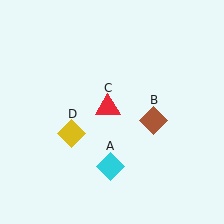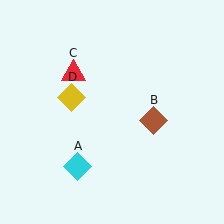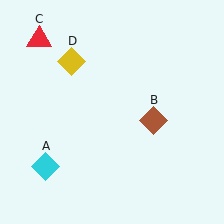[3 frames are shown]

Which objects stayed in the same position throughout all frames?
Brown diamond (object B) remained stationary.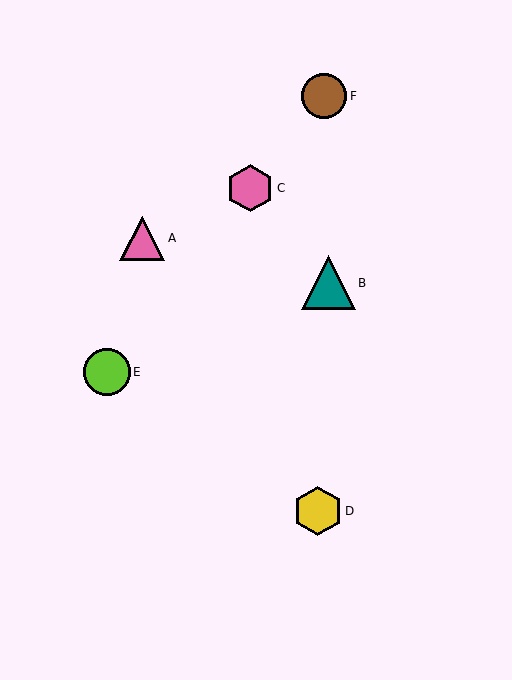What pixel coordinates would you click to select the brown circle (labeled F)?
Click at (324, 96) to select the brown circle F.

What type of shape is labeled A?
Shape A is a pink triangle.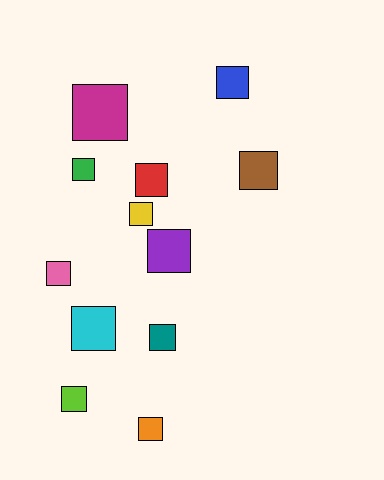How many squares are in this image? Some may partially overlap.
There are 12 squares.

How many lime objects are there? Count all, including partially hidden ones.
There is 1 lime object.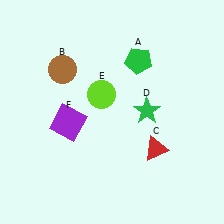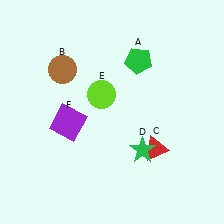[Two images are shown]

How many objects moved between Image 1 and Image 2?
1 object moved between the two images.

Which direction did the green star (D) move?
The green star (D) moved down.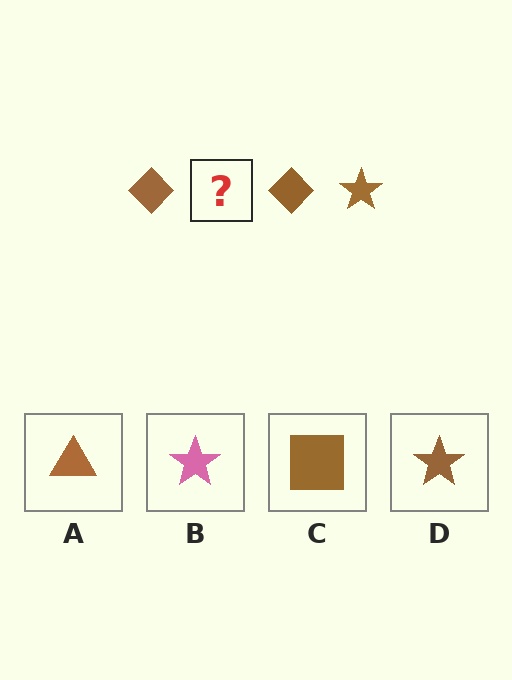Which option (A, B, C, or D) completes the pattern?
D.